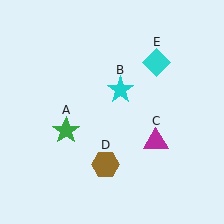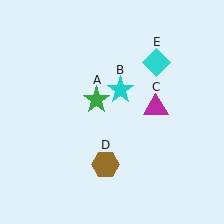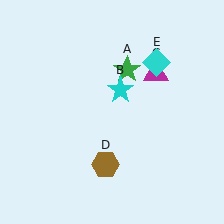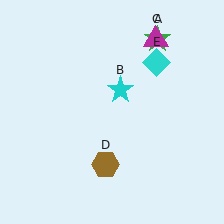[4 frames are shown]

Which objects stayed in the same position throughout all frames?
Cyan star (object B) and brown hexagon (object D) and cyan diamond (object E) remained stationary.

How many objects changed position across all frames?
2 objects changed position: green star (object A), magenta triangle (object C).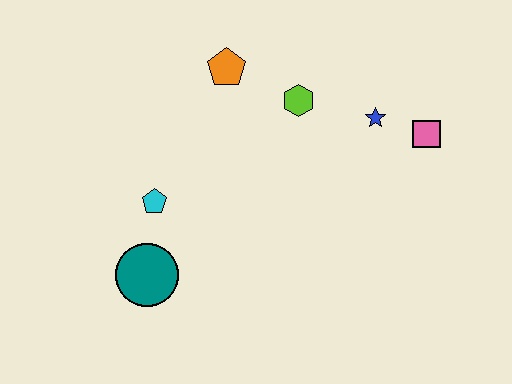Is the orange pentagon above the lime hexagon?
Yes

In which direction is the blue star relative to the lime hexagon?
The blue star is to the right of the lime hexagon.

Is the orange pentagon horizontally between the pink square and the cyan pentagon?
Yes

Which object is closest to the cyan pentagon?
The teal circle is closest to the cyan pentagon.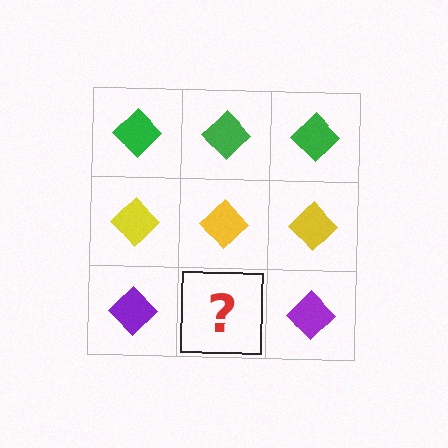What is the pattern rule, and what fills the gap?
The rule is that each row has a consistent color. The gap should be filled with a purple diamond.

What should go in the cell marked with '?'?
The missing cell should contain a purple diamond.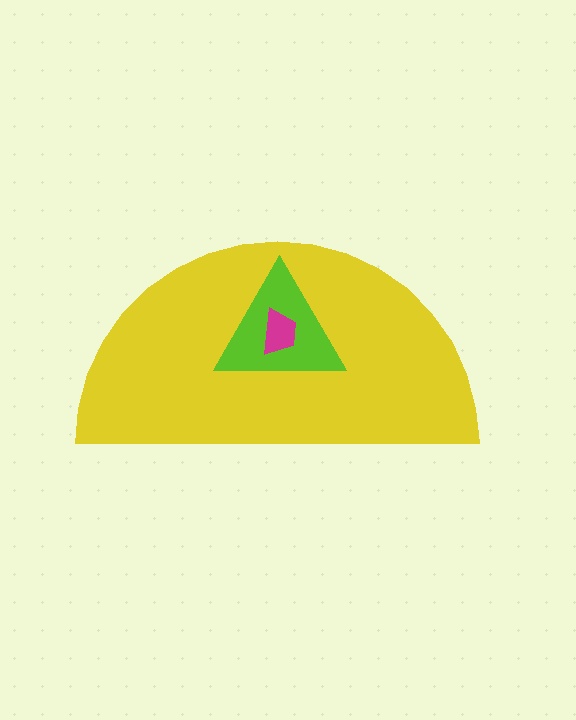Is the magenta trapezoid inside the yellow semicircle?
Yes.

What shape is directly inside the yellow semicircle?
The lime triangle.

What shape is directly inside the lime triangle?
The magenta trapezoid.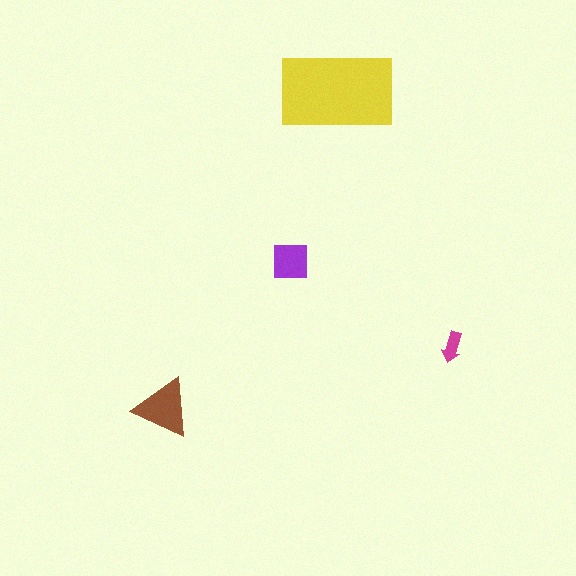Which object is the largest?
The yellow rectangle.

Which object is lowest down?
The brown triangle is bottommost.